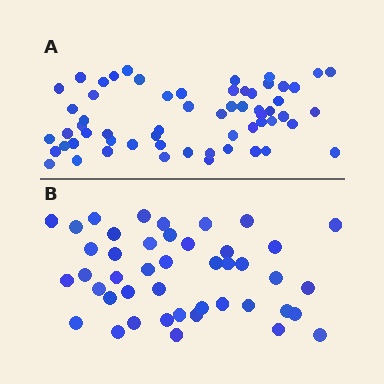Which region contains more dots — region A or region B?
Region A (the top region) has more dots.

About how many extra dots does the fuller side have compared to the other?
Region A has approximately 15 more dots than region B.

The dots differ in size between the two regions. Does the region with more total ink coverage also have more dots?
No. Region B has more total ink coverage because its dots are larger, but region A actually contains more individual dots. Total area can be misleading — the number of items is what matters here.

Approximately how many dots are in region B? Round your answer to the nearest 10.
About 40 dots. (The exact count is 44, which rounds to 40.)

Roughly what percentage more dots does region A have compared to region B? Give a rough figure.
About 35% more.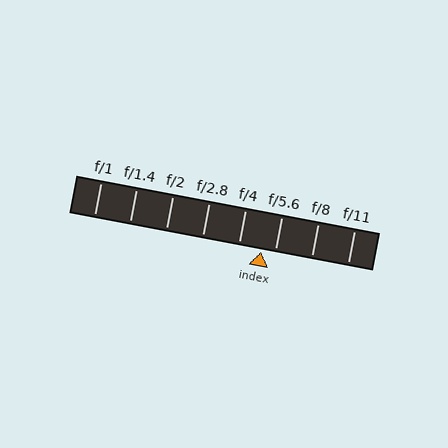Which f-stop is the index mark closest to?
The index mark is closest to f/5.6.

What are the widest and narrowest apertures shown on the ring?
The widest aperture shown is f/1 and the narrowest is f/11.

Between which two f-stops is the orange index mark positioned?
The index mark is between f/4 and f/5.6.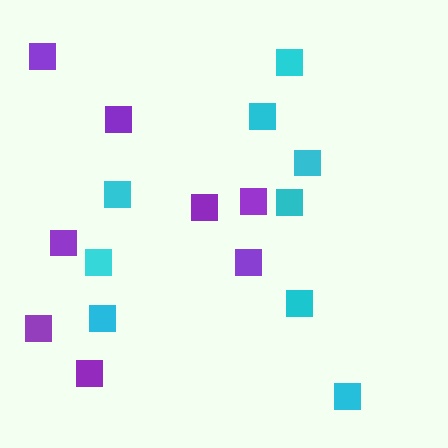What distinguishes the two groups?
There are 2 groups: one group of cyan squares (9) and one group of purple squares (8).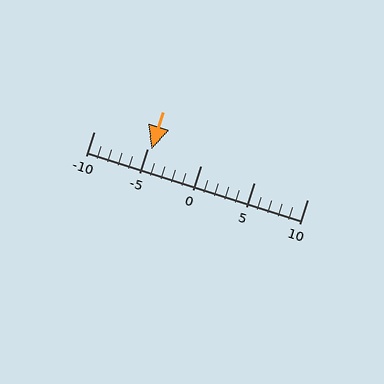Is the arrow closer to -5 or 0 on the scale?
The arrow is closer to -5.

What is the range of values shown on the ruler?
The ruler shows values from -10 to 10.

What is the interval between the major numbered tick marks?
The major tick marks are spaced 5 units apart.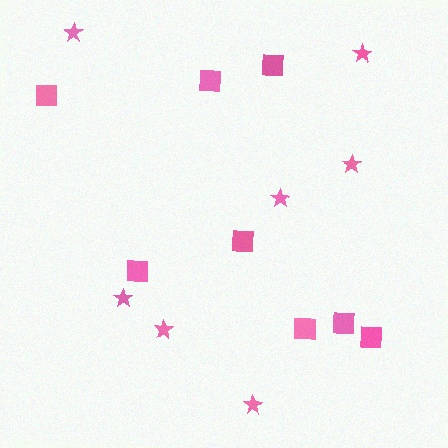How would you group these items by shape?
There are 2 groups: one group of squares (8) and one group of stars (7).